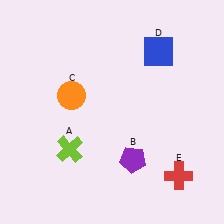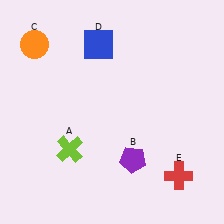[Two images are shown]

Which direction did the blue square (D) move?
The blue square (D) moved left.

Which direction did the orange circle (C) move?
The orange circle (C) moved up.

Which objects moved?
The objects that moved are: the orange circle (C), the blue square (D).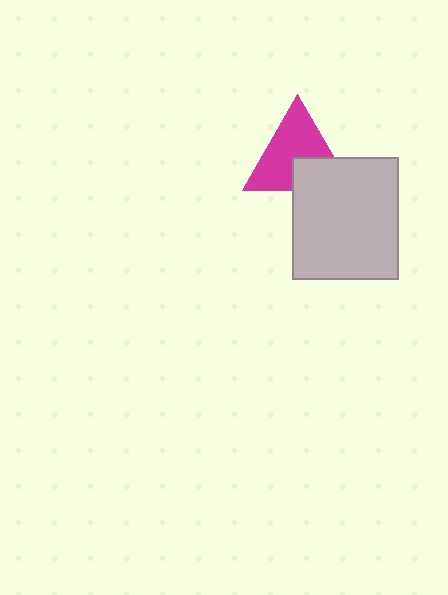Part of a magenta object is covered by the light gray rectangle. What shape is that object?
It is a triangle.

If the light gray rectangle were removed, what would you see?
You would see the complete magenta triangle.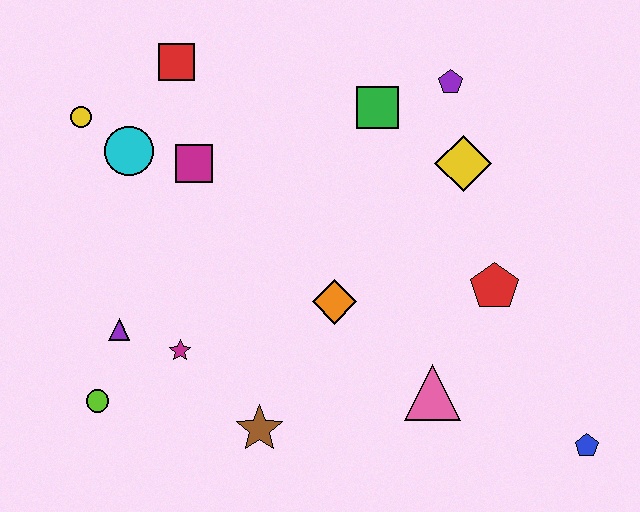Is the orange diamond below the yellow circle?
Yes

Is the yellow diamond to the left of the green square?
No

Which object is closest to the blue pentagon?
The pink triangle is closest to the blue pentagon.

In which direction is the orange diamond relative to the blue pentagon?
The orange diamond is to the left of the blue pentagon.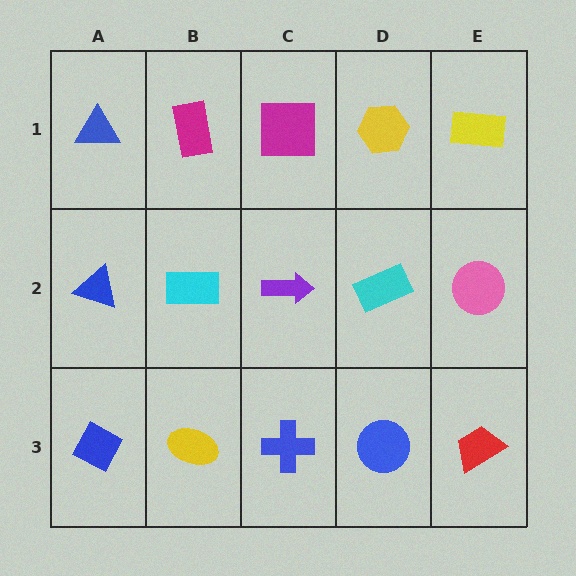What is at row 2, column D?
A cyan rectangle.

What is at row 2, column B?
A cyan rectangle.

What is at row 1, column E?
A yellow rectangle.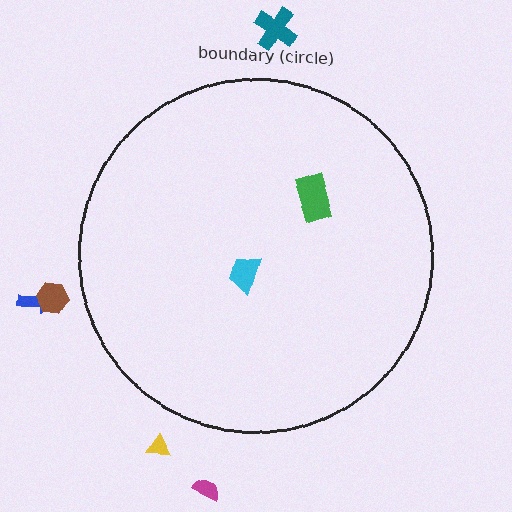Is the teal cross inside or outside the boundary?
Outside.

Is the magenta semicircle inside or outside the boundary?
Outside.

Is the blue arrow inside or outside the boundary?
Outside.